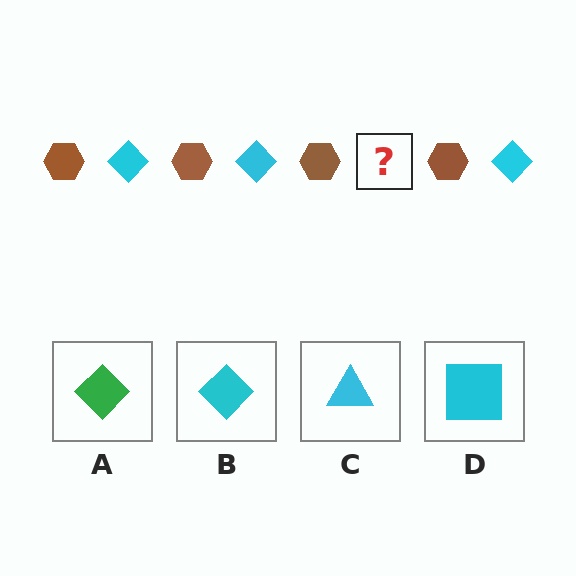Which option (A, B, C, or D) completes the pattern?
B.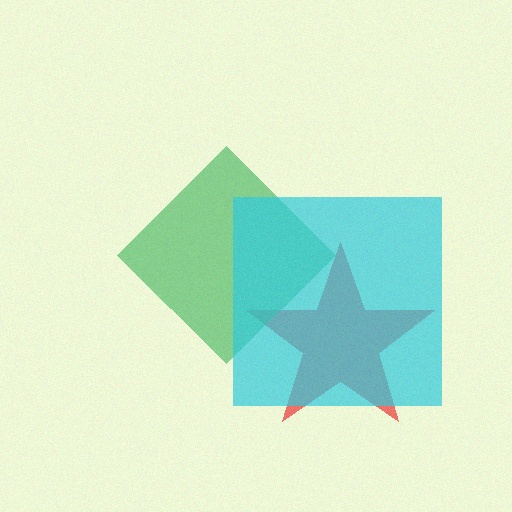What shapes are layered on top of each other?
The layered shapes are: a red star, a green diamond, a cyan square.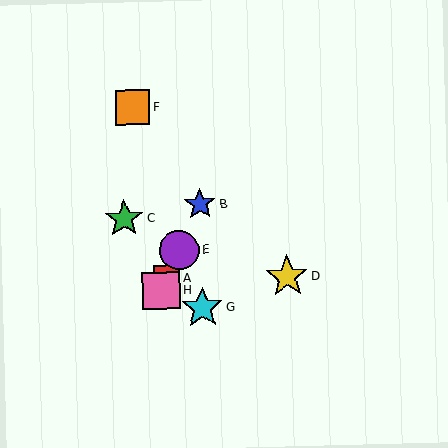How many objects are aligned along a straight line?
4 objects (A, B, E, H) are aligned along a straight line.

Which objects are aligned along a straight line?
Objects A, B, E, H are aligned along a straight line.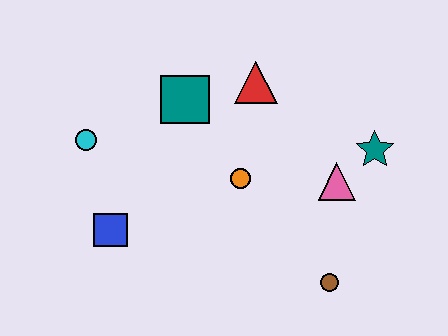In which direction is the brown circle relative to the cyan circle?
The brown circle is to the right of the cyan circle.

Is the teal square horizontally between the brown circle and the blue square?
Yes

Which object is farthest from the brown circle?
The cyan circle is farthest from the brown circle.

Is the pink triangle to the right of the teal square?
Yes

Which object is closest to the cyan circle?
The blue square is closest to the cyan circle.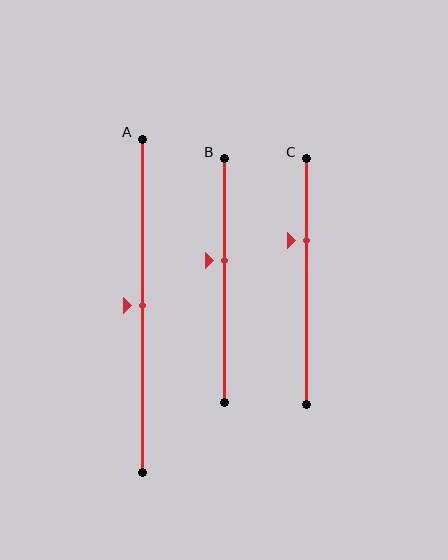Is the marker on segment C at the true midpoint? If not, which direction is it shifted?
No, the marker on segment C is shifted upward by about 17% of the segment length.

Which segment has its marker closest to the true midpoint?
Segment A has its marker closest to the true midpoint.